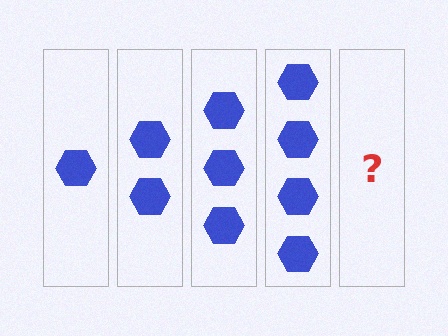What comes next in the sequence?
The next element should be 5 hexagons.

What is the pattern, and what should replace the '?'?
The pattern is that each step adds one more hexagon. The '?' should be 5 hexagons.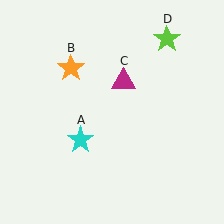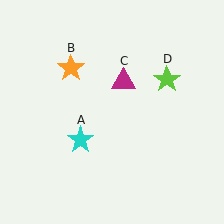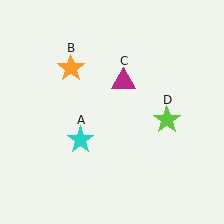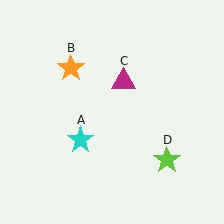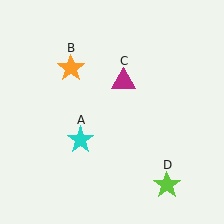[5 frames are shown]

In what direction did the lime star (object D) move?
The lime star (object D) moved down.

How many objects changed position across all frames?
1 object changed position: lime star (object D).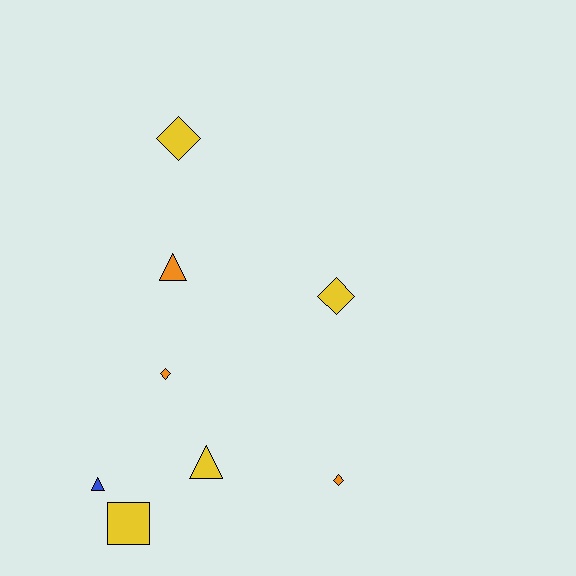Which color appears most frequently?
Yellow, with 4 objects.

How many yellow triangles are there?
There is 1 yellow triangle.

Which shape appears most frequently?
Diamond, with 4 objects.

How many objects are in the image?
There are 8 objects.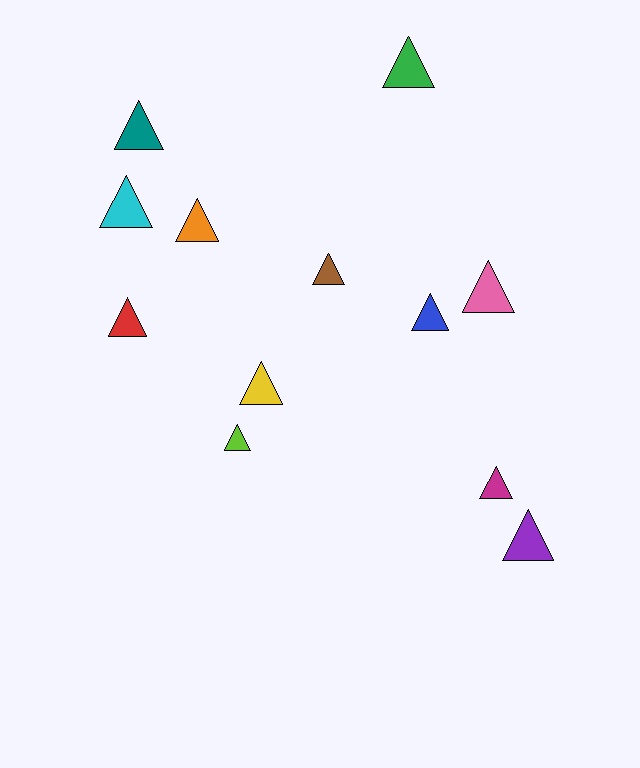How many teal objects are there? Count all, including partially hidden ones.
There is 1 teal object.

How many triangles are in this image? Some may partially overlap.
There are 12 triangles.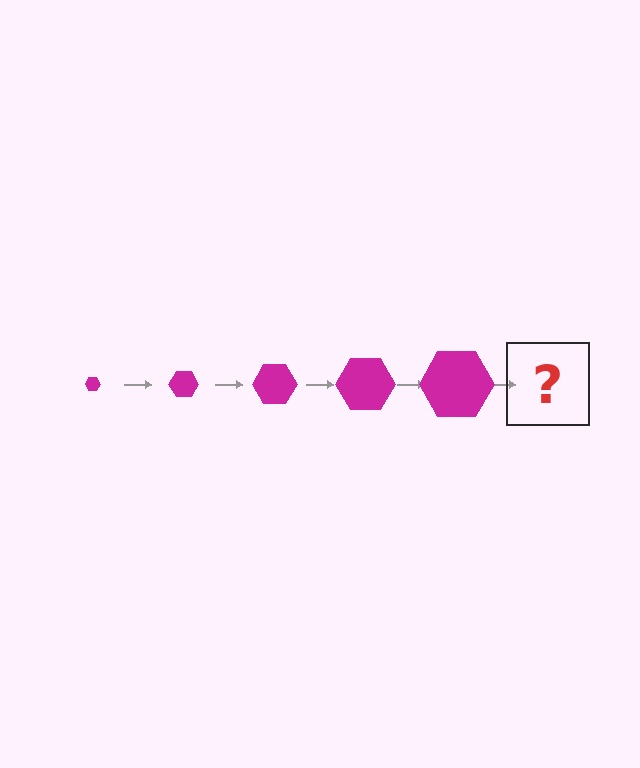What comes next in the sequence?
The next element should be a magenta hexagon, larger than the previous one.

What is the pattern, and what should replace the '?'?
The pattern is that the hexagon gets progressively larger each step. The '?' should be a magenta hexagon, larger than the previous one.